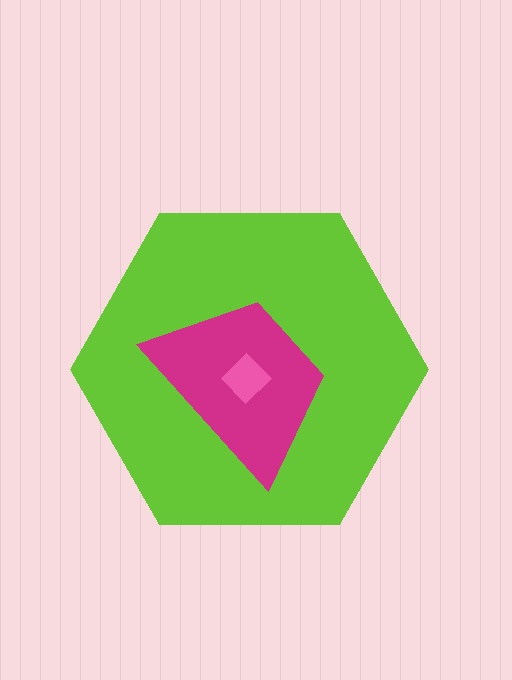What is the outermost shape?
The lime hexagon.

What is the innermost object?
The pink diamond.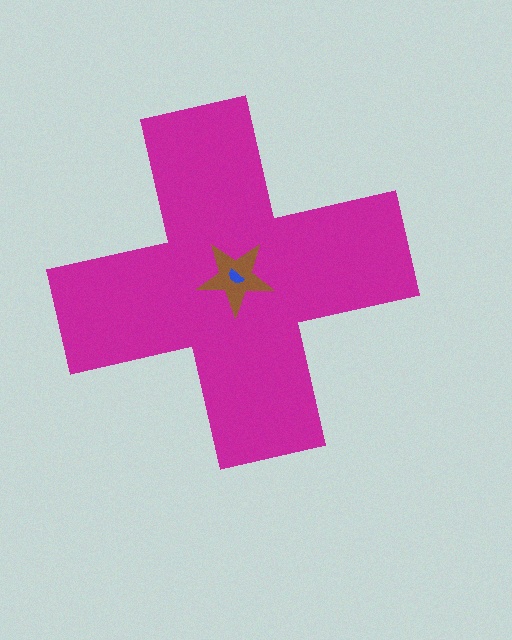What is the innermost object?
The blue semicircle.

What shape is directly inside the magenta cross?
The brown star.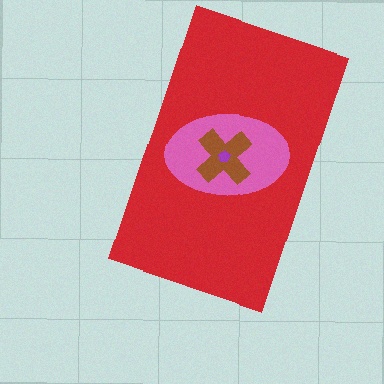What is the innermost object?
The purple pentagon.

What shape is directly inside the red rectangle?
The pink ellipse.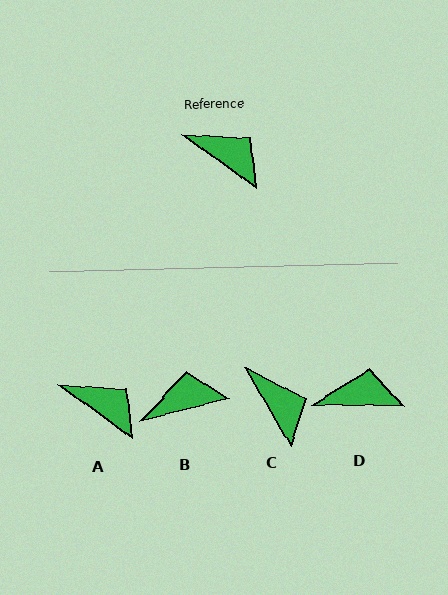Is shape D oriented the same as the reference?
No, it is off by about 35 degrees.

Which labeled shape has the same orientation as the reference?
A.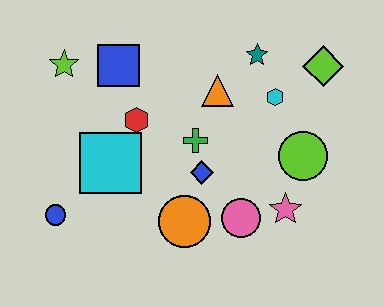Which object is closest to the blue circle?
The cyan square is closest to the blue circle.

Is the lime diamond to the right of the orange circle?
Yes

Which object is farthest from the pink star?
The lime star is farthest from the pink star.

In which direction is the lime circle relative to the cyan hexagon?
The lime circle is below the cyan hexagon.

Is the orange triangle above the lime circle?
Yes